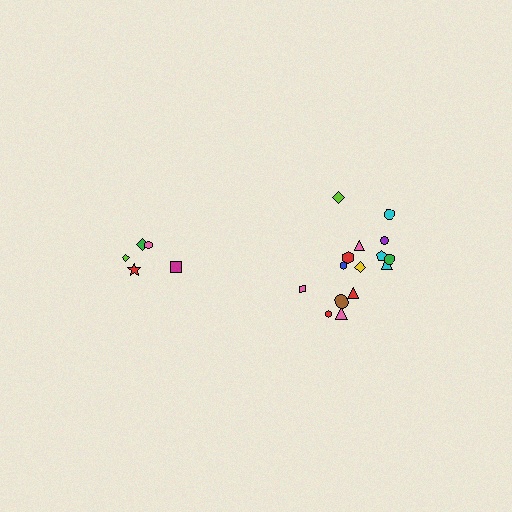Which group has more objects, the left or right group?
The right group.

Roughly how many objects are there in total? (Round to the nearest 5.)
Roughly 20 objects in total.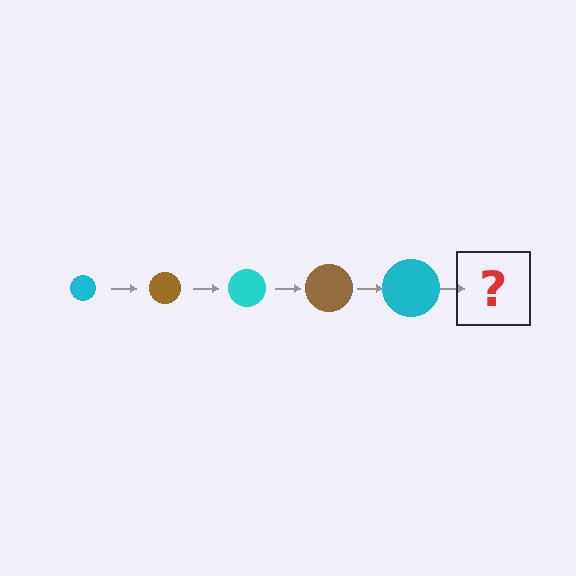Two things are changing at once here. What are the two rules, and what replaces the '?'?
The two rules are that the circle grows larger each step and the color cycles through cyan and brown. The '?' should be a brown circle, larger than the previous one.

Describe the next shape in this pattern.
It should be a brown circle, larger than the previous one.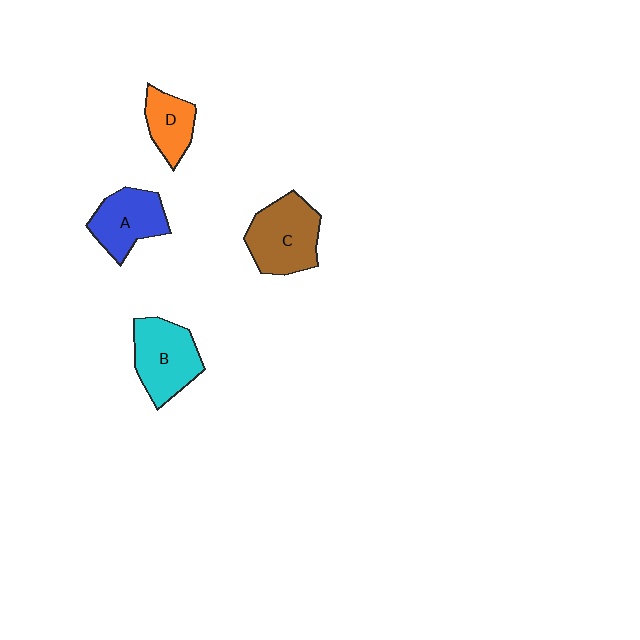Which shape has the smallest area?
Shape D (orange).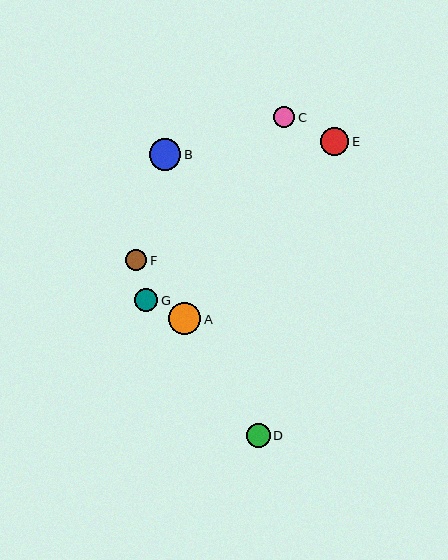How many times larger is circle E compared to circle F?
Circle E is approximately 1.3 times the size of circle F.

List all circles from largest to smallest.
From largest to smallest: A, B, E, D, G, F, C.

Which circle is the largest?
Circle A is the largest with a size of approximately 32 pixels.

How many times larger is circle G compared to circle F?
Circle G is approximately 1.1 times the size of circle F.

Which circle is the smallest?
Circle C is the smallest with a size of approximately 21 pixels.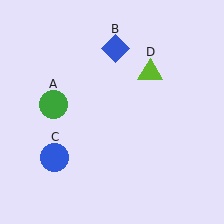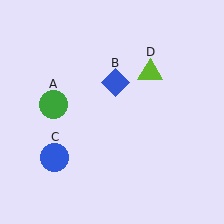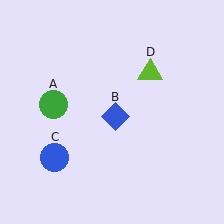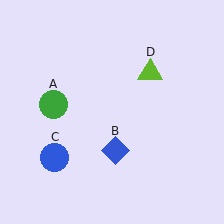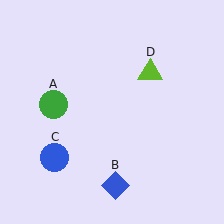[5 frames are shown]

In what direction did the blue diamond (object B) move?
The blue diamond (object B) moved down.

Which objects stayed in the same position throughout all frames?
Green circle (object A) and blue circle (object C) and lime triangle (object D) remained stationary.